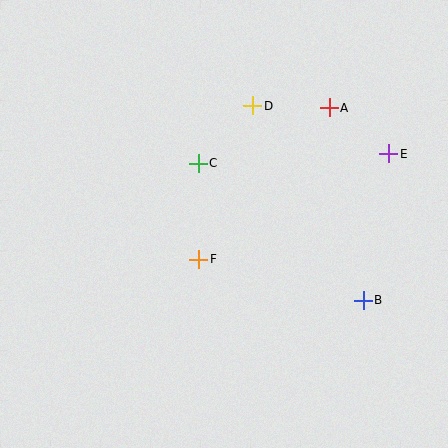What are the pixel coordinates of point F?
Point F is at (199, 259).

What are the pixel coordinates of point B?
Point B is at (363, 300).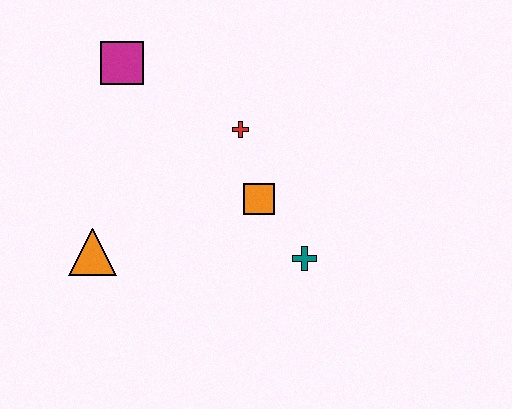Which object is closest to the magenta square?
The red cross is closest to the magenta square.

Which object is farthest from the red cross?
The orange triangle is farthest from the red cross.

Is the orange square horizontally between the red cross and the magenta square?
No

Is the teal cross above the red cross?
No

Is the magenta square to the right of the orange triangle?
Yes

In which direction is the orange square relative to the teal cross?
The orange square is above the teal cross.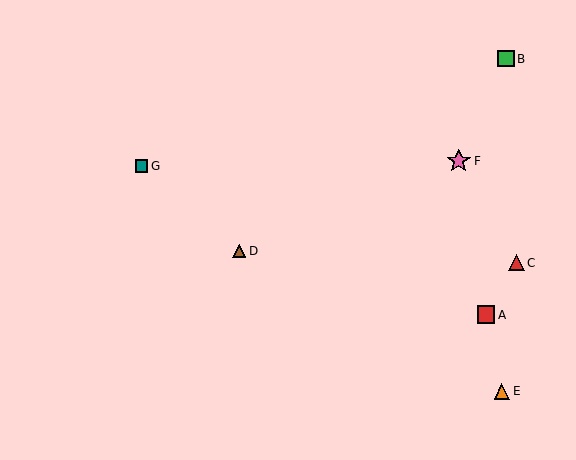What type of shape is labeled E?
Shape E is an orange triangle.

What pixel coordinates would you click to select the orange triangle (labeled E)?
Click at (502, 391) to select the orange triangle E.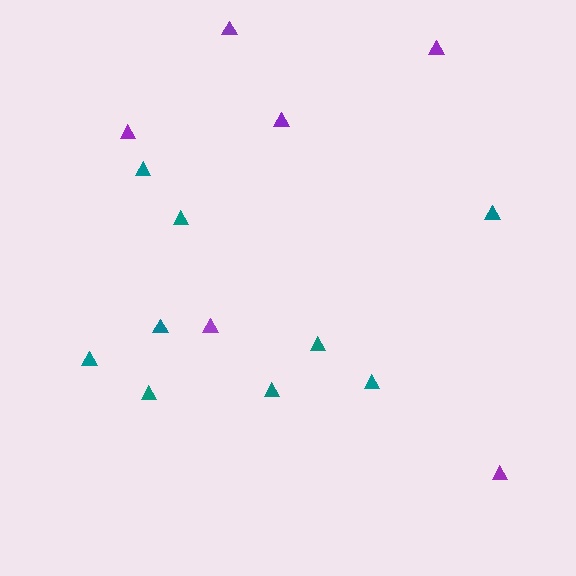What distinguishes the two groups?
There are 2 groups: one group of teal triangles (9) and one group of purple triangles (6).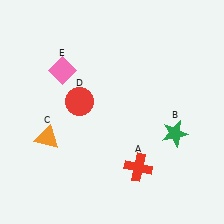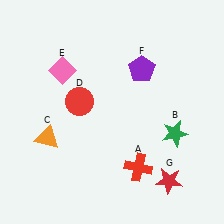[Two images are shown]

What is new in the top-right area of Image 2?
A purple pentagon (F) was added in the top-right area of Image 2.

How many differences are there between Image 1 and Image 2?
There are 2 differences between the two images.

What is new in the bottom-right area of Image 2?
A red star (G) was added in the bottom-right area of Image 2.